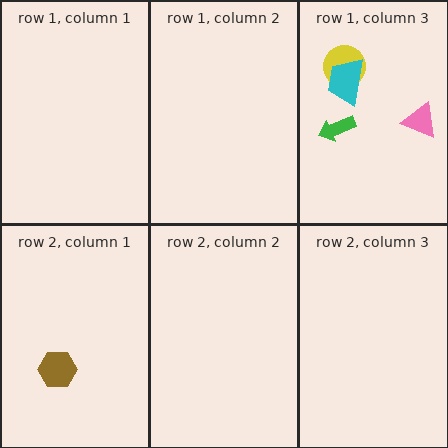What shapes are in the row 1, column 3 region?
The pink triangle, the yellow circle, the green arrow, the cyan trapezoid.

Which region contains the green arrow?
The row 1, column 3 region.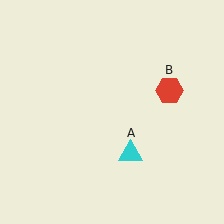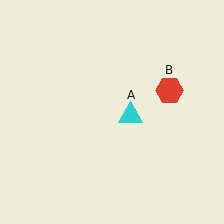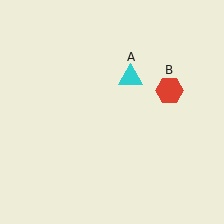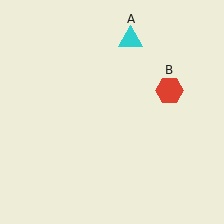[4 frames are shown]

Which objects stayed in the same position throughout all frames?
Red hexagon (object B) remained stationary.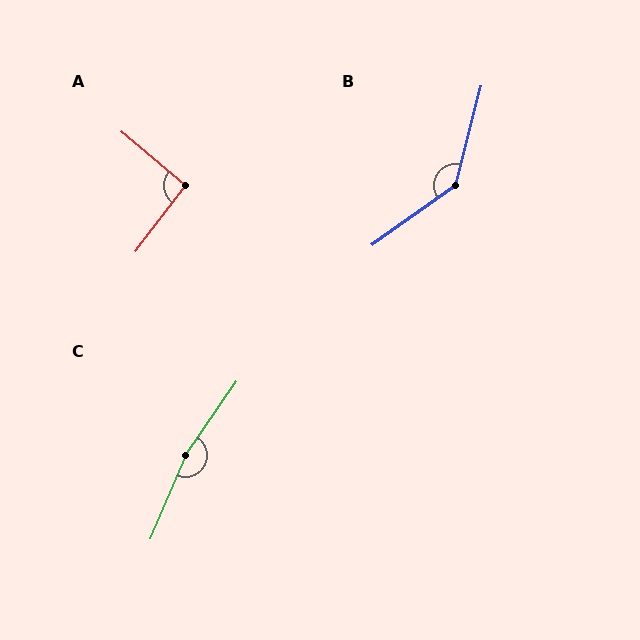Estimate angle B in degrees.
Approximately 140 degrees.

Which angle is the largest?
C, at approximately 169 degrees.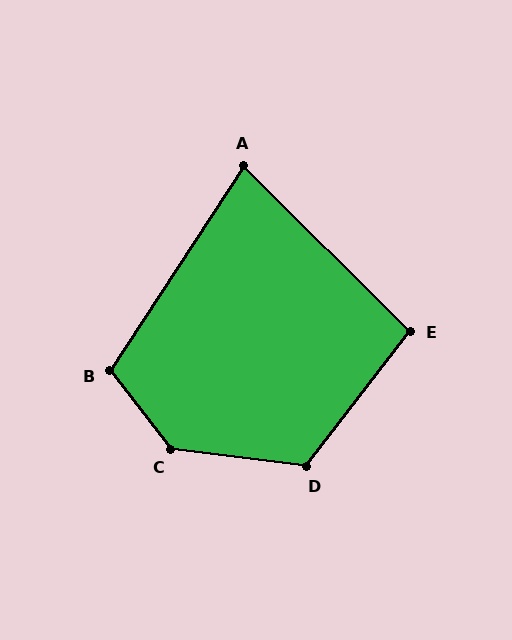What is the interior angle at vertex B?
Approximately 109 degrees (obtuse).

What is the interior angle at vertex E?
Approximately 97 degrees (obtuse).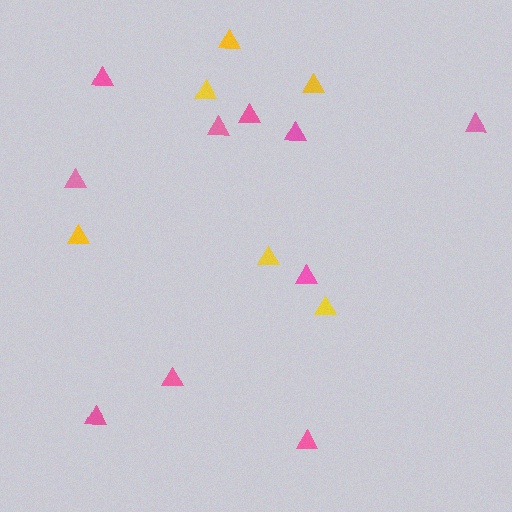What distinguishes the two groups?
There are 2 groups: one group of yellow triangles (6) and one group of pink triangles (10).